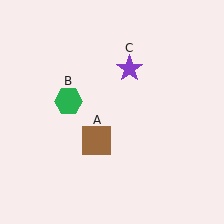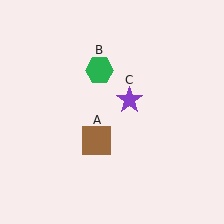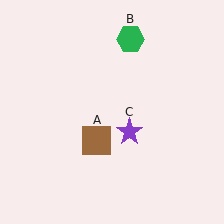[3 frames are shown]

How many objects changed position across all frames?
2 objects changed position: green hexagon (object B), purple star (object C).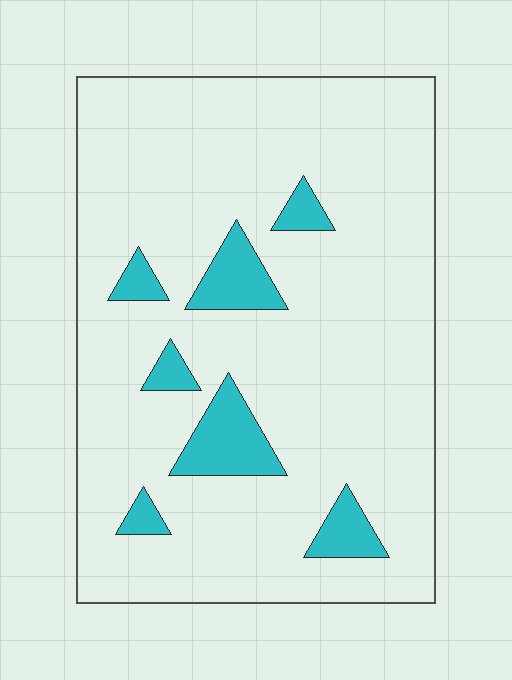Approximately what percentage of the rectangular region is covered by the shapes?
Approximately 10%.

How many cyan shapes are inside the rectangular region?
7.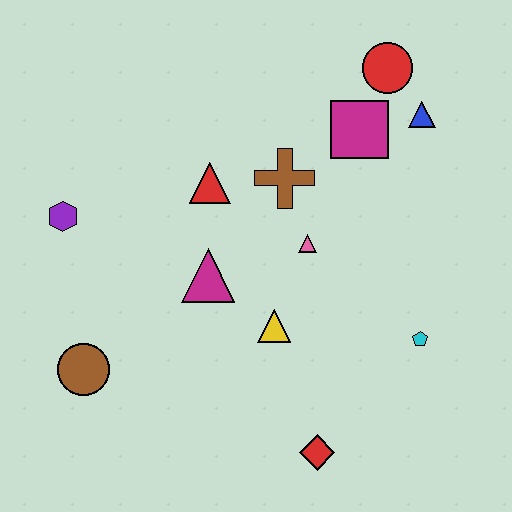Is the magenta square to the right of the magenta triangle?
Yes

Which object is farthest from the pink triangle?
The brown circle is farthest from the pink triangle.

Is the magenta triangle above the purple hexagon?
No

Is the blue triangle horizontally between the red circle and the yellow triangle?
No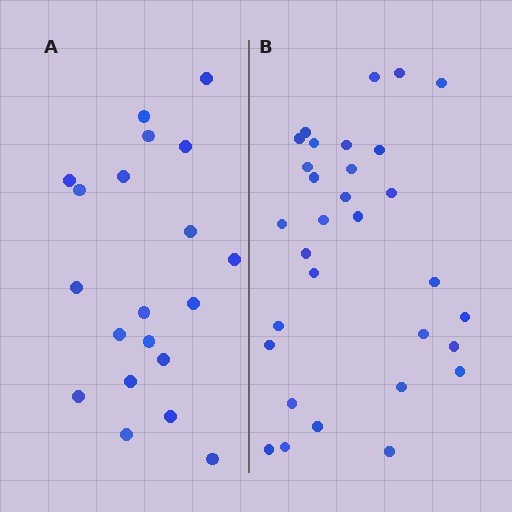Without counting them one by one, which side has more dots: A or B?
Region B (the right region) has more dots.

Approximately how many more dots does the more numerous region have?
Region B has roughly 12 or so more dots than region A.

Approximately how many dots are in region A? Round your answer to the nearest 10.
About 20 dots.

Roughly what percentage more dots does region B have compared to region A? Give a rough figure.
About 55% more.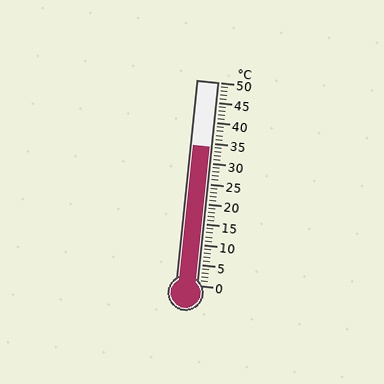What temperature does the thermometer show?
The thermometer shows approximately 34°C.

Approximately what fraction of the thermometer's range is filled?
The thermometer is filled to approximately 70% of its range.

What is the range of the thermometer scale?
The thermometer scale ranges from 0°C to 50°C.